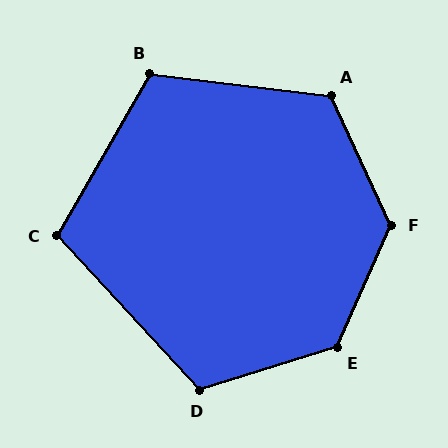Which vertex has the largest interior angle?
F, at approximately 131 degrees.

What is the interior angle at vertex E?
Approximately 131 degrees (obtuse).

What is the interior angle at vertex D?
Approximately 116 degrees (obtuse).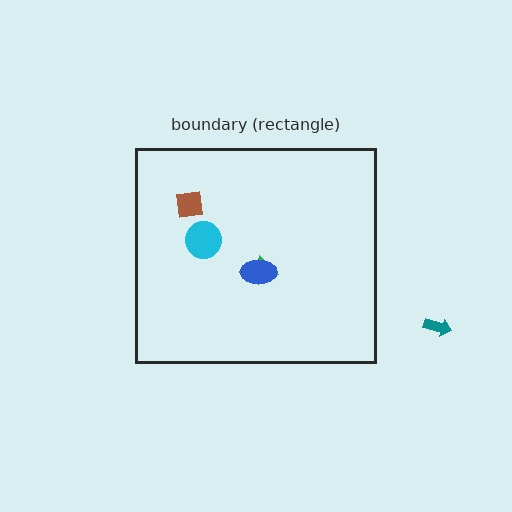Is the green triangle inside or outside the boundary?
Inside.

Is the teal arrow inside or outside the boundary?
Outside.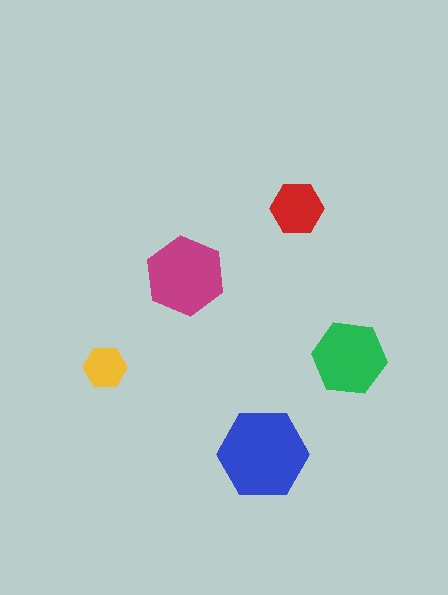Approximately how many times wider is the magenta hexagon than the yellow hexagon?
About 2 times wider.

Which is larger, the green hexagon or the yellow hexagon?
The green one.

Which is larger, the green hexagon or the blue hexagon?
The blue one.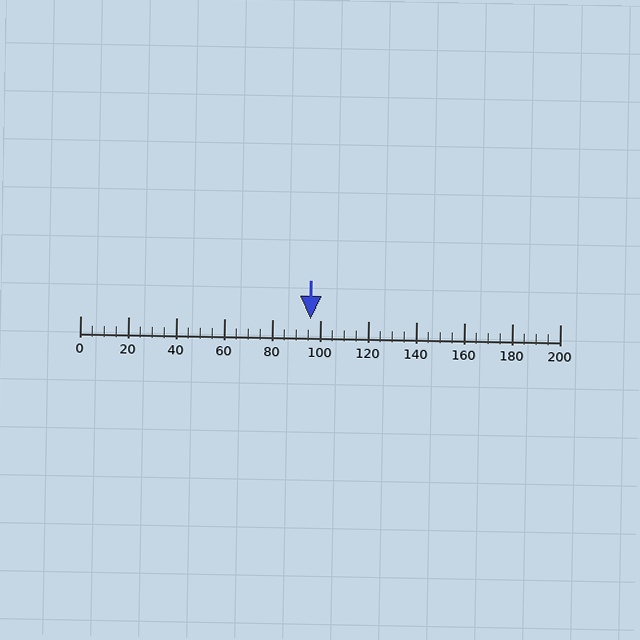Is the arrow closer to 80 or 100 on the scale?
The arrow is closer to 100.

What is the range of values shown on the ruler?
The ruler shows values from 0 to 200.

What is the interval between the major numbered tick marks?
The major tick marks are spaced 20 units apart.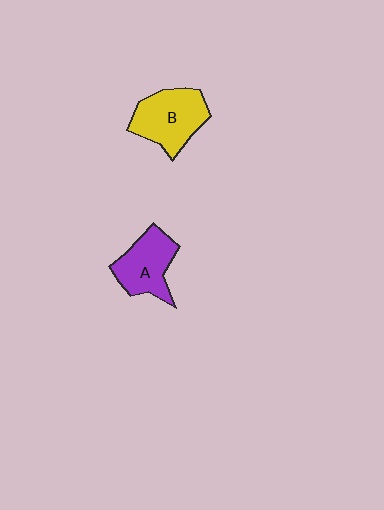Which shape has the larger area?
Shape B (yellow).